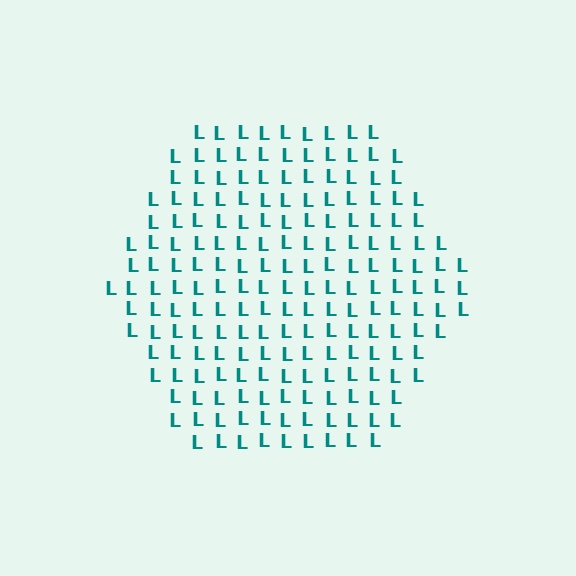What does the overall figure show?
The overall figure shows a hexagon.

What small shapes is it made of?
It is made of small letter L's.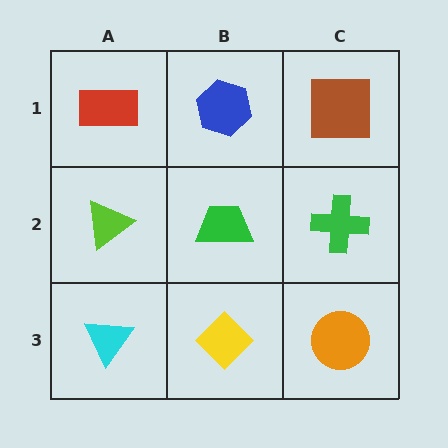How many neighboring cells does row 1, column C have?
2.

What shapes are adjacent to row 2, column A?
A red rectangle (row 1, column A), a cyan triangle (row 3, column A), a green trapezoid (row 2, column B).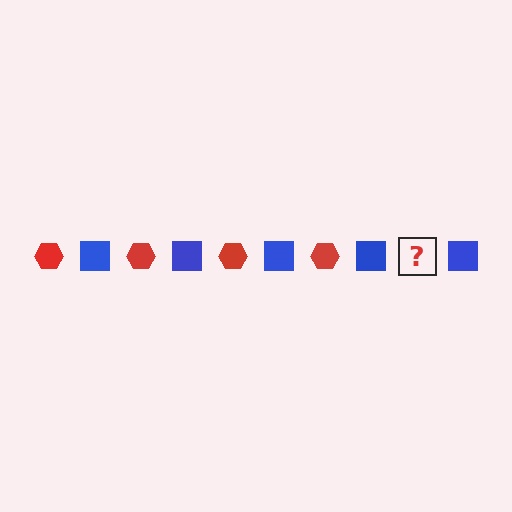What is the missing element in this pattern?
The missing element is a red hexagon.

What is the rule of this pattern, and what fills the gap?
The rule is that the pattern alternates between red hexagon and blue square. The gap should be filled with a red hexagon.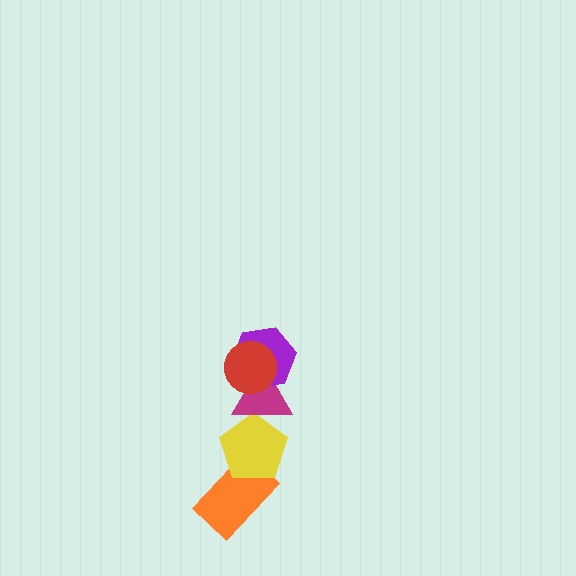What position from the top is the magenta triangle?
The magenta triangle is 3rd from the top.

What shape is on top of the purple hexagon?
The red circle is on top of the purple hexagon.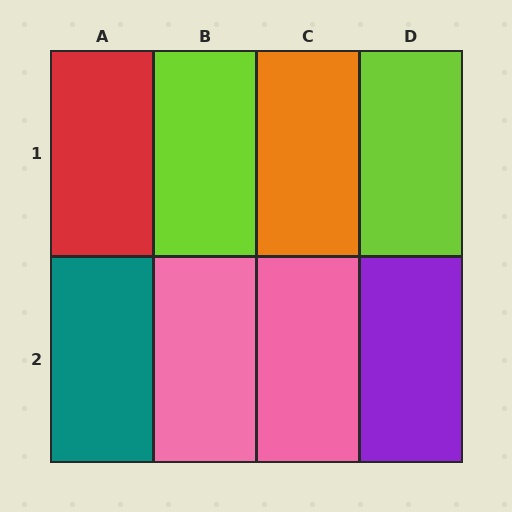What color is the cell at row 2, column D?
Purple.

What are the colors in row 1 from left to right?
Red, lime, orange, lime.